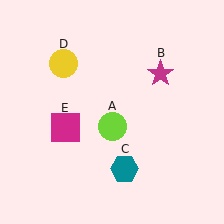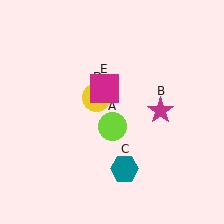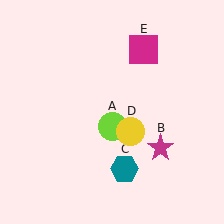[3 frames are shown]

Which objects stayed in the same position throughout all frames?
Lime circle (object A) and teal hexagon (object C) remained stationary.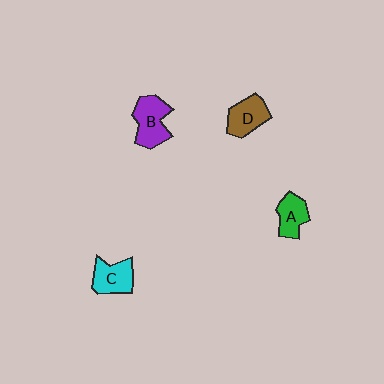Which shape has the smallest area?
Shape A (green).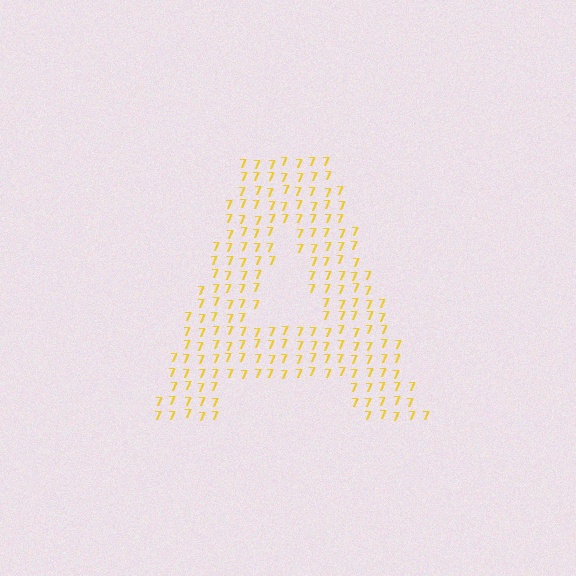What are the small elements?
The small elements are digit 7's.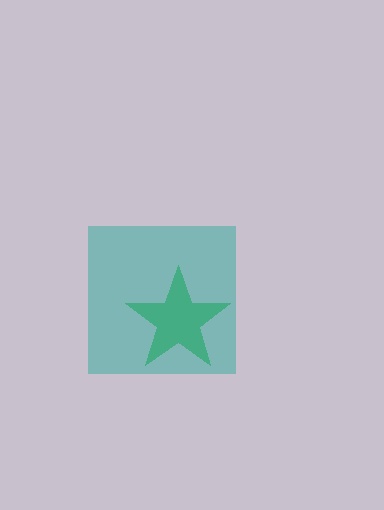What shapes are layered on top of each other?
The layered shapes are: a green star, a teal square.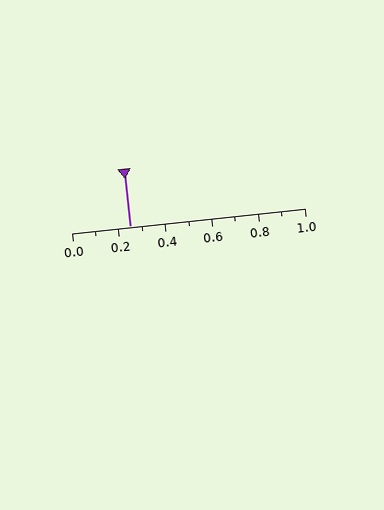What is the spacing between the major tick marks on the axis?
The major ticks are spaced 0.2 apart.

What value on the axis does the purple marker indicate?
The marker indicates approximately 0.25.